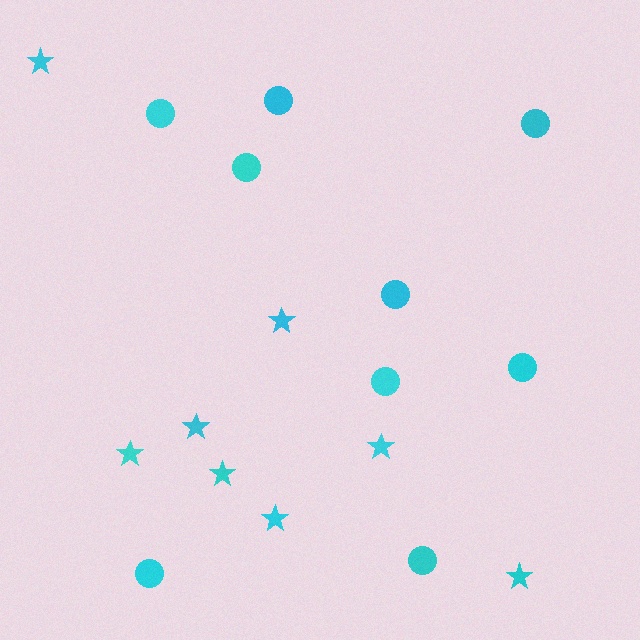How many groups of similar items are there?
There are 2 groups: one group of circles (9) and one group of stars (8).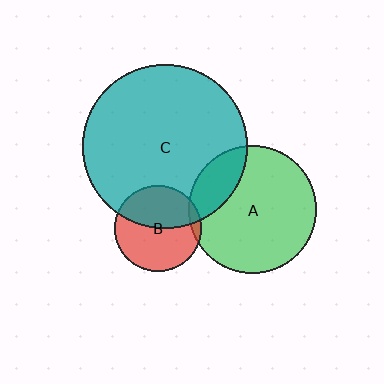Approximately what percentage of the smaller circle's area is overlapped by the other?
Approximately 20%.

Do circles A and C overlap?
Yes.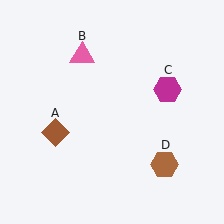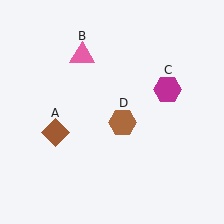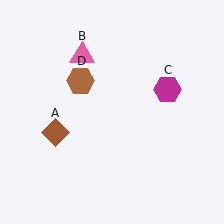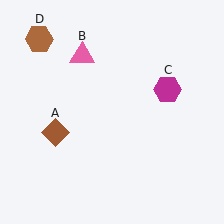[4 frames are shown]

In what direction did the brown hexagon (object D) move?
The brown hexagon (object D) moved up and to the left.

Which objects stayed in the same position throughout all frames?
Brown diamond (object A) and pink triangle (object B) and magenta hexagon (object C) remained stationary.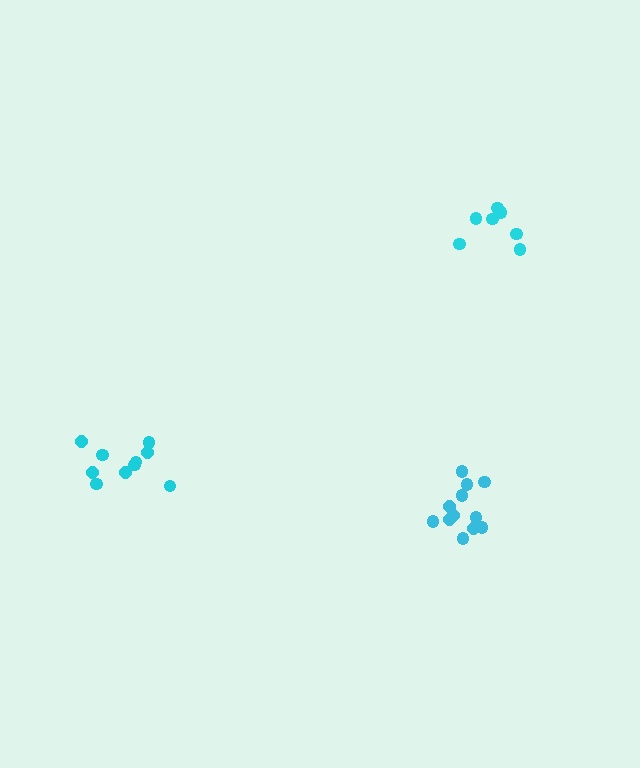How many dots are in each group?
Group 1: 7 dots, Group 2: 12 dots, Group 3: 10 dots (29 total).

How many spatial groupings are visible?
There are 3 spatial groupings.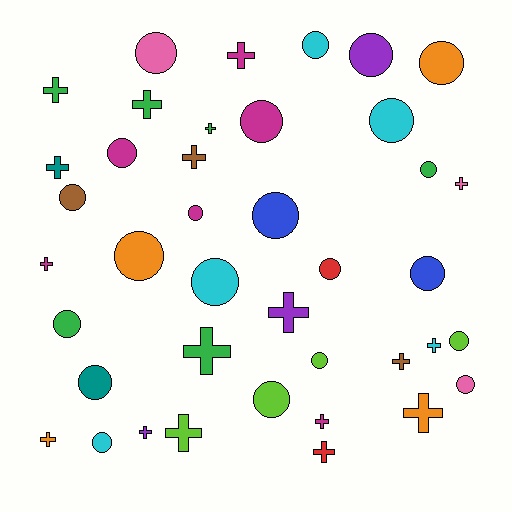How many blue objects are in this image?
There are 2 blue objects.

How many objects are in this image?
There are 40 objects.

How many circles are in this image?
There are 22 circles.